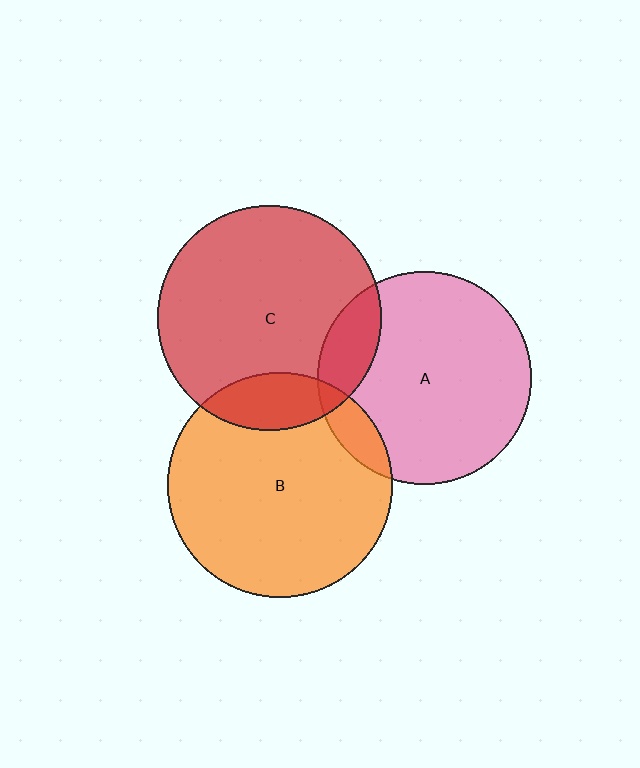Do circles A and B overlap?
Yes.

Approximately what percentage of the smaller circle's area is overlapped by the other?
Approximately 10%.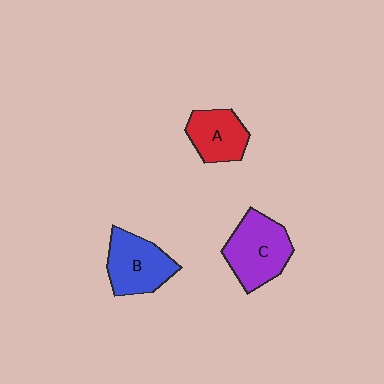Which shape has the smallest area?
Shape A (red).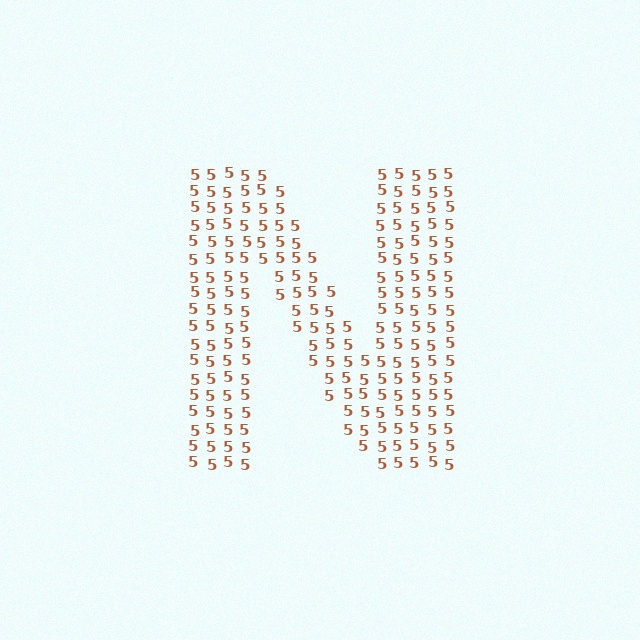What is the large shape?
The large shape is the letter N.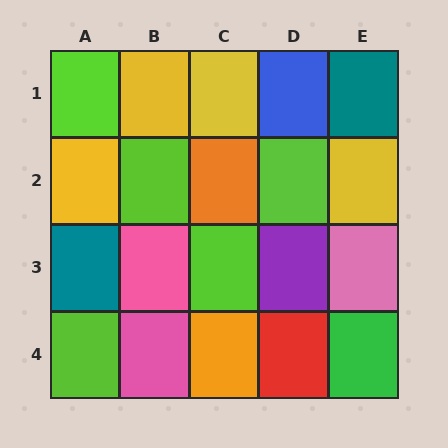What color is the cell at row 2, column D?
Lime.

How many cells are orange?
2 cells are orange.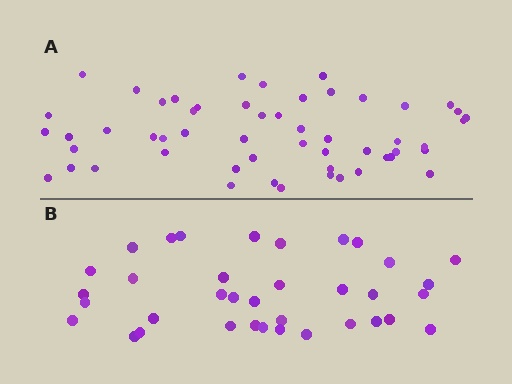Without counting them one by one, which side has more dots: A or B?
Region A (the top region) has more dots.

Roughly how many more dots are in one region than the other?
Region A has approximately 20 more dots than region B.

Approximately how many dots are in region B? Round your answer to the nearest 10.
About 40 dots. (The exact count is 36, which rounds to 40.)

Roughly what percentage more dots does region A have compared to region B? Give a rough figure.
About 50% more.